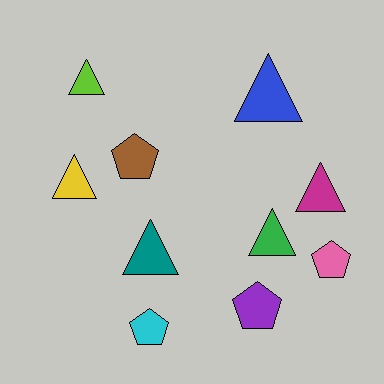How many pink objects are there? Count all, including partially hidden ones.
There is 1 pink object.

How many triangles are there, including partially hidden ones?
There are 6 triangles.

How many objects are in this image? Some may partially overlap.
There are 10 objects.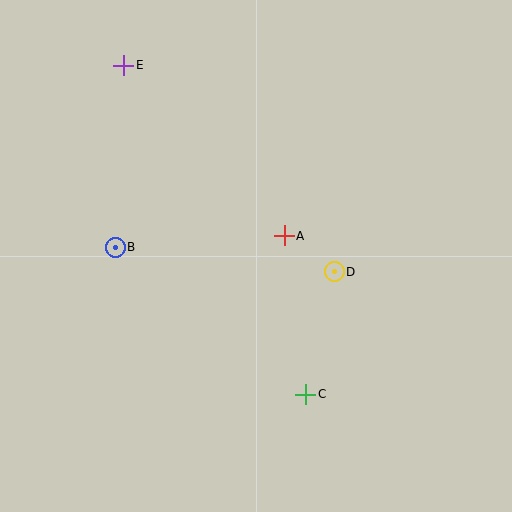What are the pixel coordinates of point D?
Point D is at (334, 272).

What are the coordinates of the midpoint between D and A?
The midpoint between D and A is at (309, 254).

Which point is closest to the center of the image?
Point A at (284, 236) is closest to the center.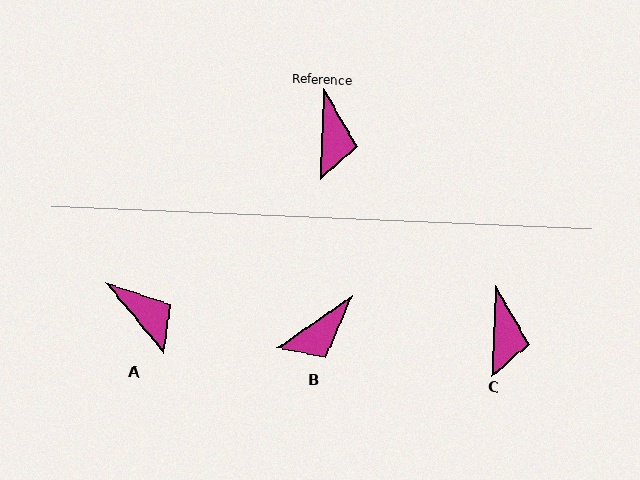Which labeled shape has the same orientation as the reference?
C.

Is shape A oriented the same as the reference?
No, it is off by about 41 degrees.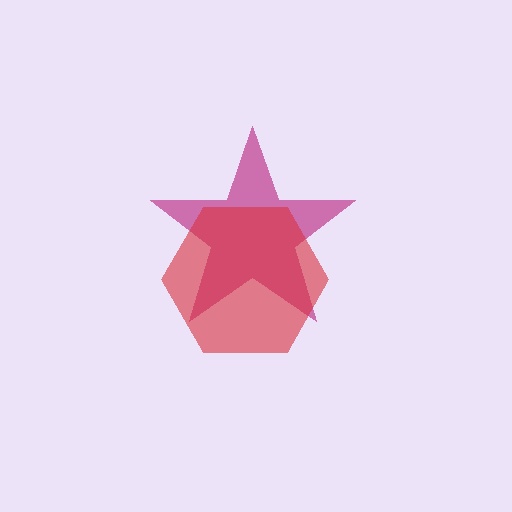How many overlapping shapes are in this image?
There are 2 overlapping shapes in the image.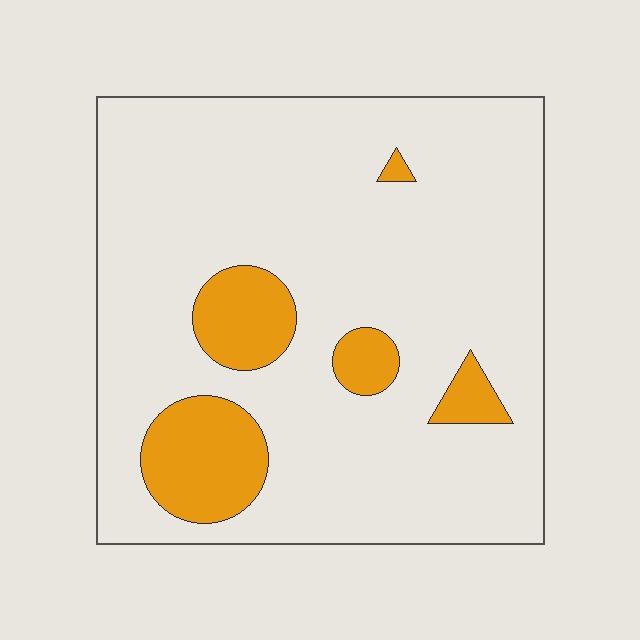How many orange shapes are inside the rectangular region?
5.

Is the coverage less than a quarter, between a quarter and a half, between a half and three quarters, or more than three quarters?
Less than a quarter.